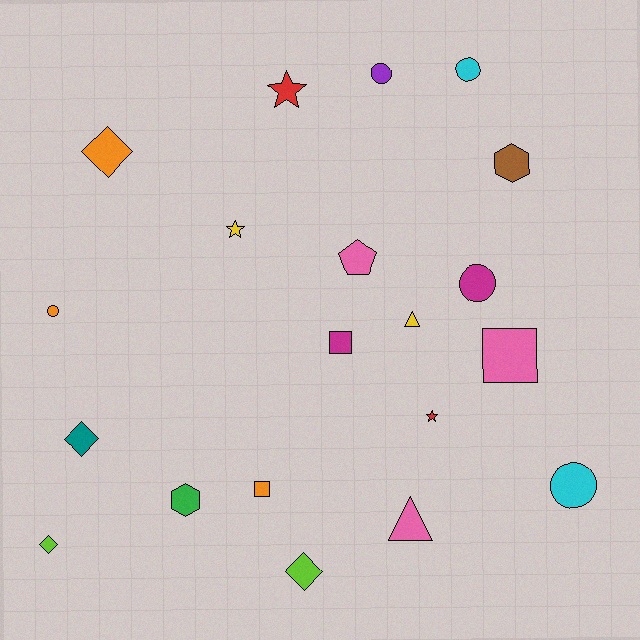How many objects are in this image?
There are 20 objects.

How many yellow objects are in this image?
There are 2 yellow objects.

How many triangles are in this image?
There are 2 triangles.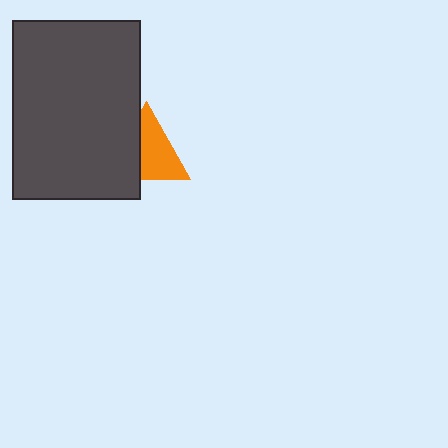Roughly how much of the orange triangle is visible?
About half of it is visible (roughly 60%).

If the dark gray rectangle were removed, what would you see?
You would see the complete orange triangle.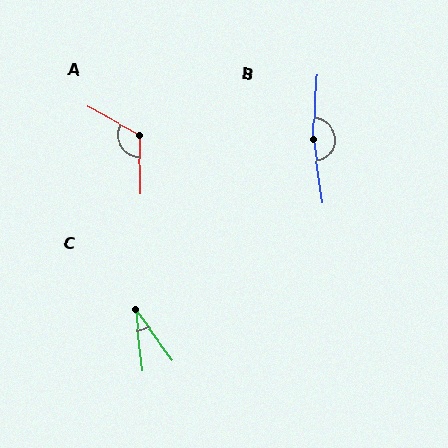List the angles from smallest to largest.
C (30°), A (119°), B (170°).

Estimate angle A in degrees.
Approximately 119 degrees.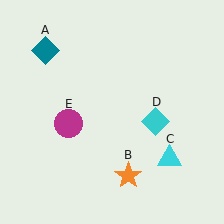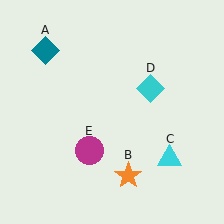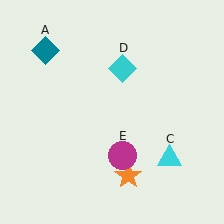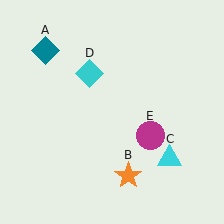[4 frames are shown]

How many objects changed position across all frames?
2 objects changed position: cyan diamond (object D), magenta circle (object E).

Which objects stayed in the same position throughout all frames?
Teal diamond (object A) and orange star (object B) and cyan triangle (object C) remained stationary.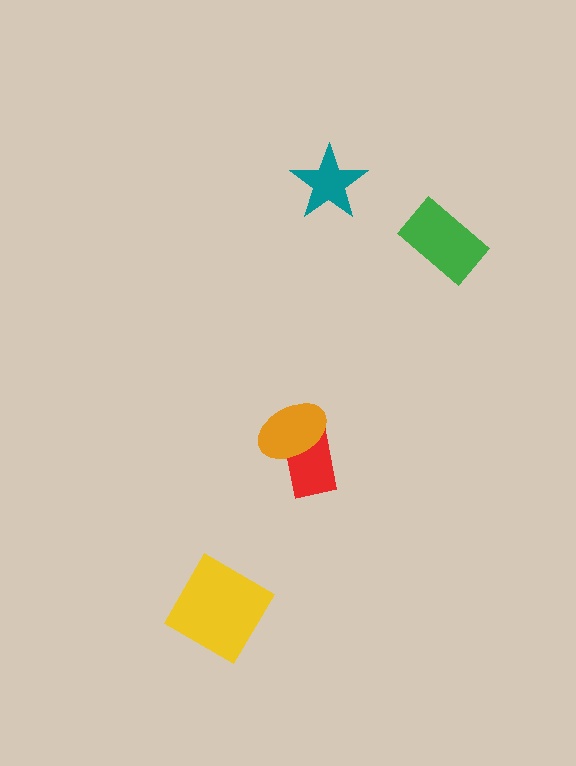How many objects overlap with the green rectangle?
0 objects overlap with the green rectangle.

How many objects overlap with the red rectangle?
1 object overlaps with the red rectangle.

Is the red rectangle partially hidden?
Yes, it is partially covered by another shape.